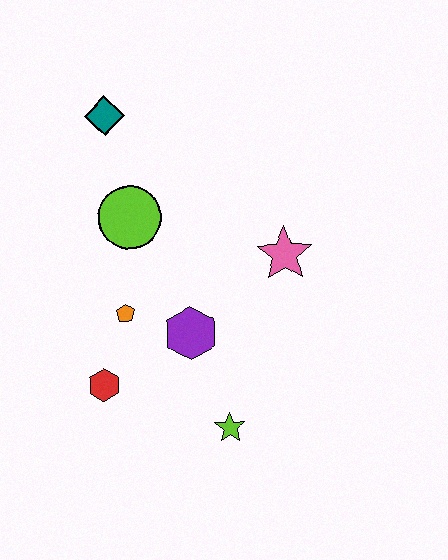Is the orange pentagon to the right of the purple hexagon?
No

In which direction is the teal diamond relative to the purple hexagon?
The teal diamond is above the purple hexagon.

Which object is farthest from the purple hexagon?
The teal diamond is farthest from the purple hexagon.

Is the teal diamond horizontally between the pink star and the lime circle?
No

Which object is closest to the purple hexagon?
The orange pentagon is closest to the purple hexagon.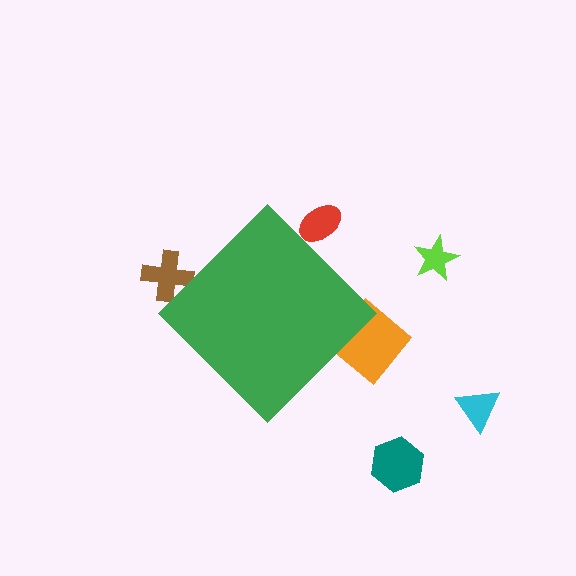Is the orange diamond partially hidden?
Yes, the orange diamond is partially hidden behind the green diamond.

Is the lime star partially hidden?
No, the lime star is fully visible.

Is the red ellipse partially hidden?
Yes, the red ellipse is partially hidden behind the green diamond.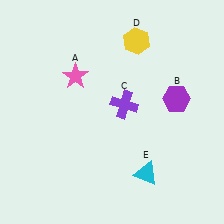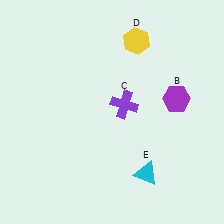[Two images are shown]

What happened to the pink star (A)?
The pink star (A) was removed in Image 2. It was in the top-left area of Image 1.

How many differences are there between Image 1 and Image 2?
There is 1 difference between the two images.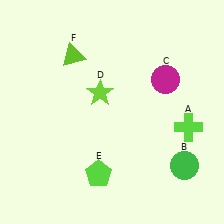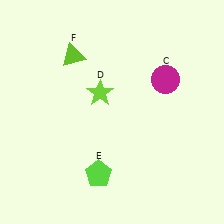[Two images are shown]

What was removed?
The green circle (B), the lime cross (A) were removed in Image 2.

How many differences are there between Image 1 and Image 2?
There are 2 differences between the two images.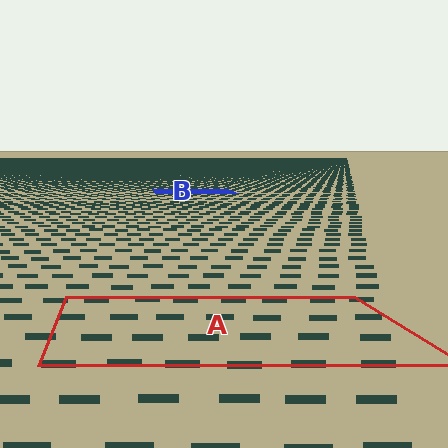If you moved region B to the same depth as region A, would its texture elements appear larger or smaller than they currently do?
They would appear larger. At a closer depth, the same texture elements are projected at a bigger on-screen size.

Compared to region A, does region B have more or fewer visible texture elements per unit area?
Region B has more texture elements per unit area — they are packed more densely because it is farther away.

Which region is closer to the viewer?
Region A is closer. The texture elements there are larger and more spread out.